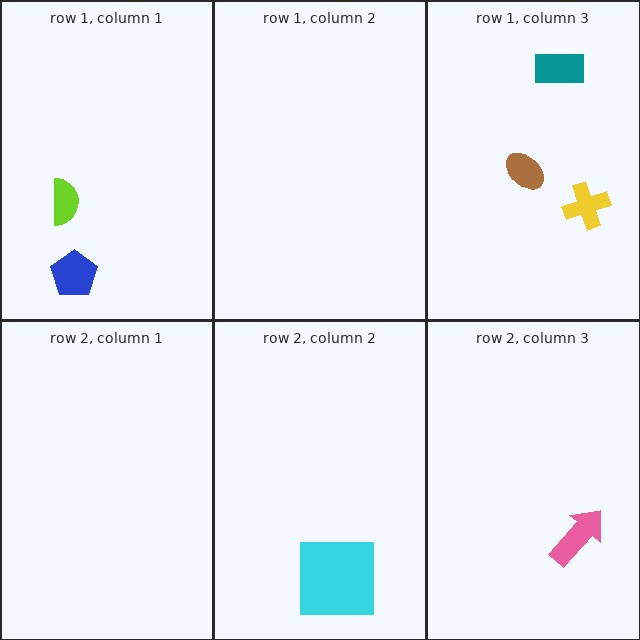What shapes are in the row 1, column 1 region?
The lime semicircle, the blue pentagon.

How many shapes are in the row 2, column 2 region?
1.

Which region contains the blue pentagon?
The row 1, column 1 region.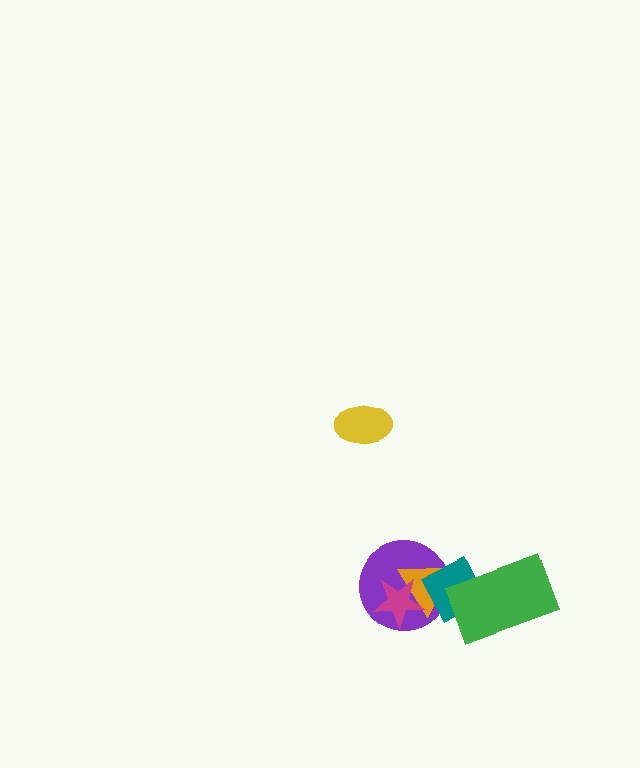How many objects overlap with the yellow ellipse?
0 objects overlap with the yellow ellipse.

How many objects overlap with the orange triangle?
3 objects overlap with the orange triangle.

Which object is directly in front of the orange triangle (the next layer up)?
The teal diamond is directly in front of the orange triangle.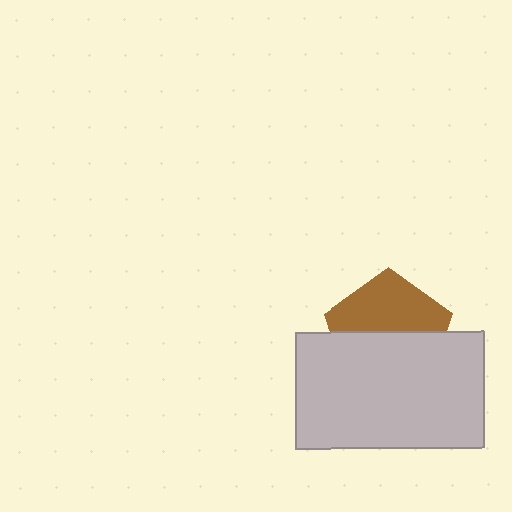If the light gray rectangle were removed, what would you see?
You would see the complete brown pentagon.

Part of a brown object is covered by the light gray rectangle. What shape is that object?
It is a pentagon.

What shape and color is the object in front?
The object in front is a light gray rectangle.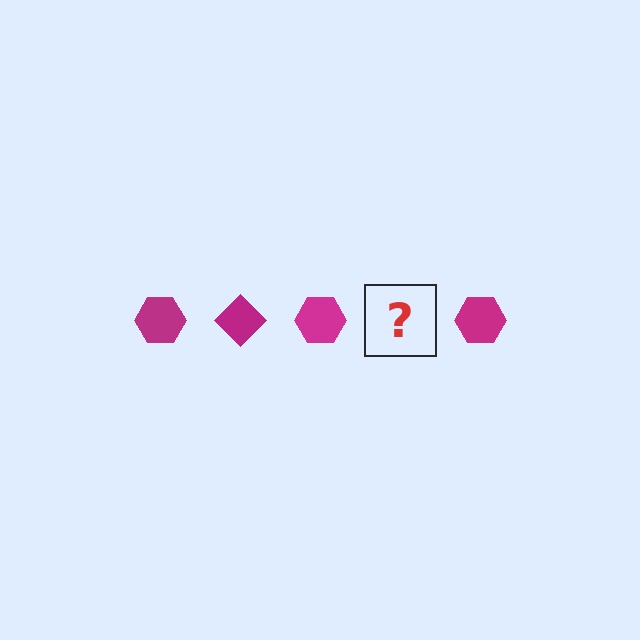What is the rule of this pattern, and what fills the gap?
The rule is that the pattern cycles through hexagon, diamond shapes in magenta. The gap should be filled with a magenta diamond.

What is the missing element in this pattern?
The missing element is a magenta diamond.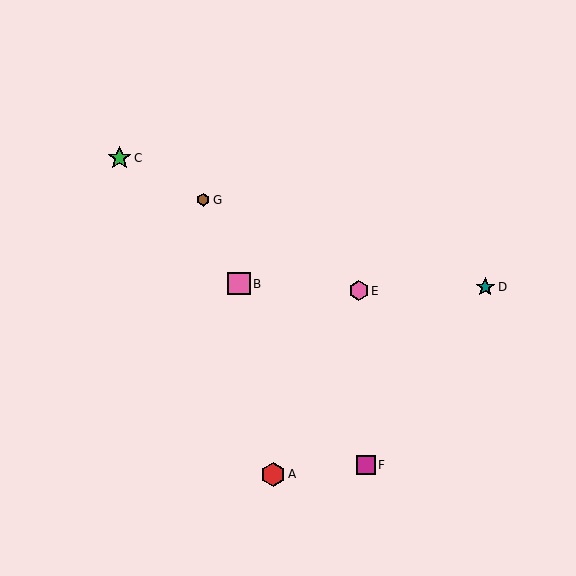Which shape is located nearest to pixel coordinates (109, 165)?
The green star (labeled C) at (120, 158) is nearest to that location.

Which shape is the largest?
The red hexagon (labeled A) is the largest.